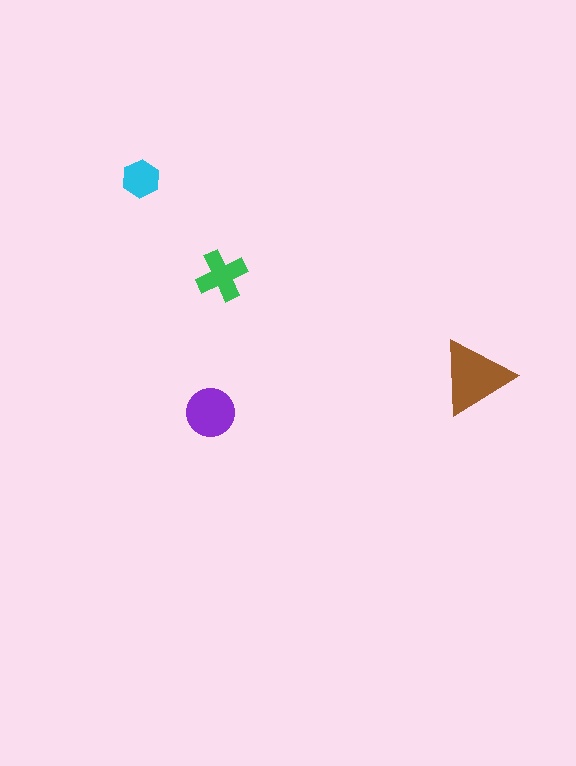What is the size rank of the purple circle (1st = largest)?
2nd.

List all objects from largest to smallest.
The brown triangle, the purple circle, the green cross, the cyan hexagon.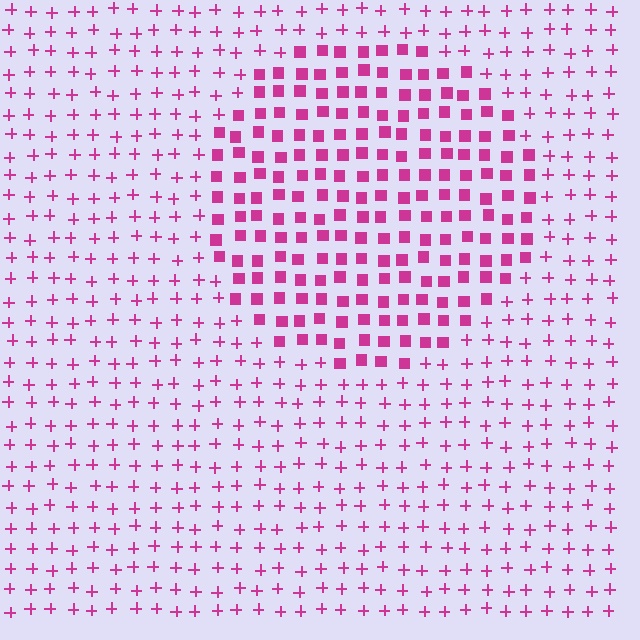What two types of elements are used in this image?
The image uses squares inside the circle region and plus signs outside it.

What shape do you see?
I see a circle.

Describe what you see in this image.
The image is filled with small magenta elements arranged in a uniform grid. A circle-shaped region contains squares, while the surrounding area contains plus signs. The boundary is defined purely by the change in element shape.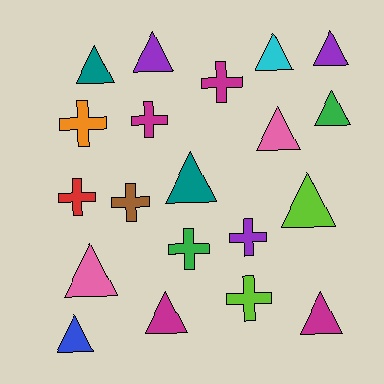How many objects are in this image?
There are 20 objects.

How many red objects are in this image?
There is 1 red object.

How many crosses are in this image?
There are 8 crosses.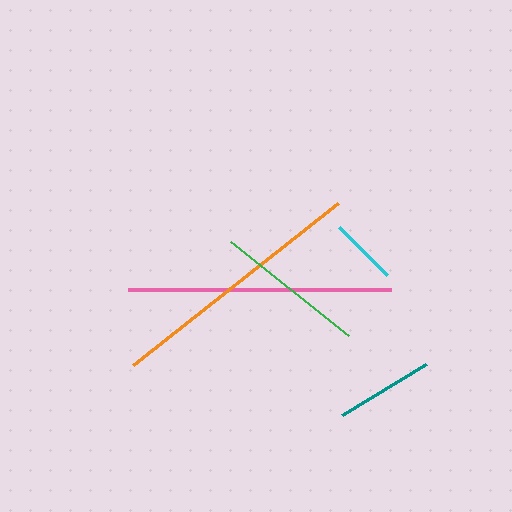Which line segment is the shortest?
The cyan line is the shortest at approximately 68 pixels.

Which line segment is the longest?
The pink line is the longest at approximately 263 pixels.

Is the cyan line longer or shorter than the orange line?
The orange line is longer than the cyan line.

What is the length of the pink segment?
The pink segment is approximately 263 pixels long.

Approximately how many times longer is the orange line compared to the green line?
The orange line is approximately 1.7 times the length of the green line.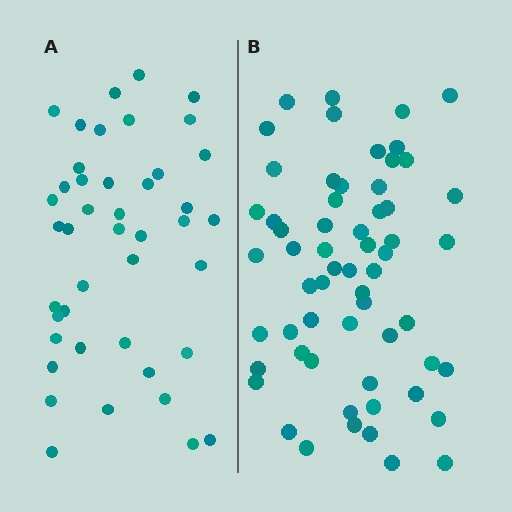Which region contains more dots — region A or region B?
Region B (the right region) has more dots.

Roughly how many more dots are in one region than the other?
Region B has approximately 15 more dots than region A.